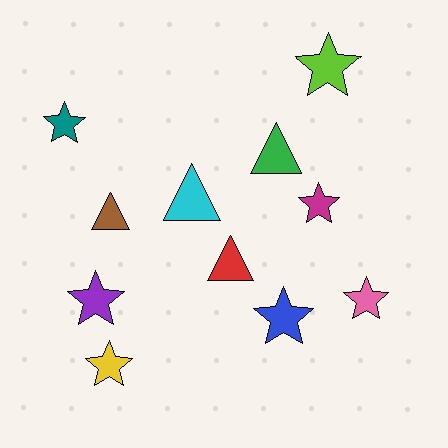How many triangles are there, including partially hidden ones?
There are 4 triangles.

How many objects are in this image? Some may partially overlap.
There are 11 objects.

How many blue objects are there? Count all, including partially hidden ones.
There is 1 blue object.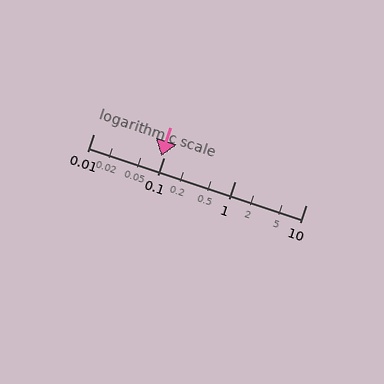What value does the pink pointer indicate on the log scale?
The pointer indicates approximately 0.092.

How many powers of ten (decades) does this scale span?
The scale spans 3 decades, from 0.01 to 10.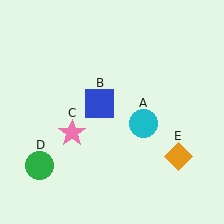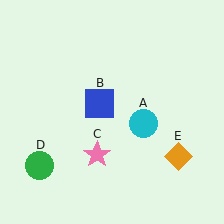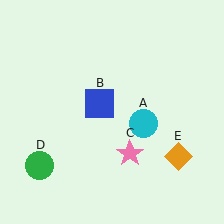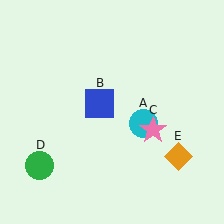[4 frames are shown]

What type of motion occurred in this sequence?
The pink star (object C) rotated counterclockwise around the center of the scene.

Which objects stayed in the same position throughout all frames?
Cyan circle (object A) and blue square (object B) and green circle (object D) and orange diamond (object E) remained stationary.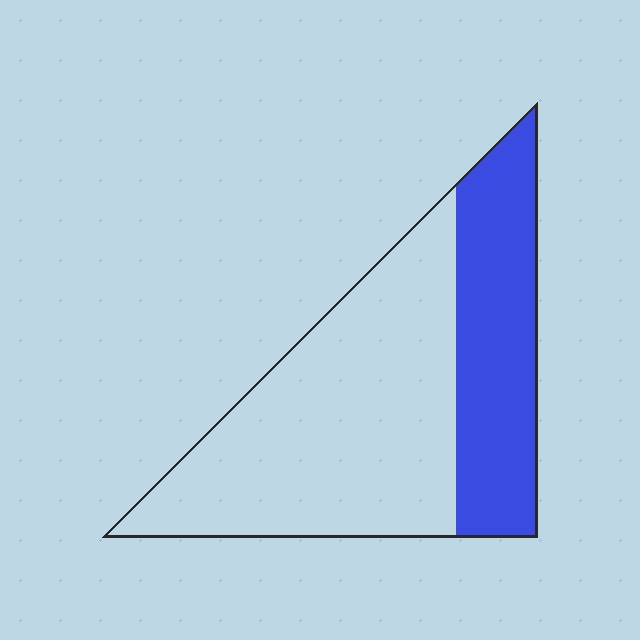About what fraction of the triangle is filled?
About one third (1/3).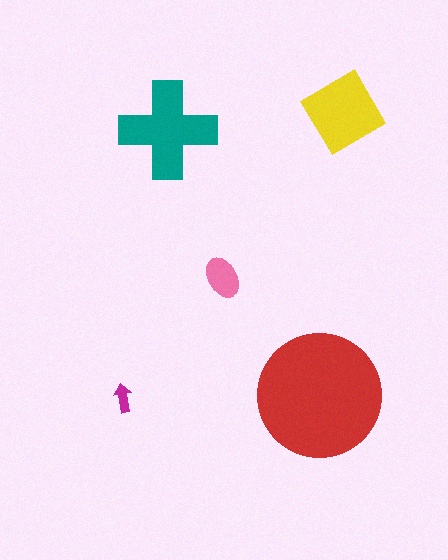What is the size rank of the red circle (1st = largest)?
1st.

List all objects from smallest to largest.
The magenta arrow, the pink ellipse, the yellow diamond, the teal cross, the red circle.